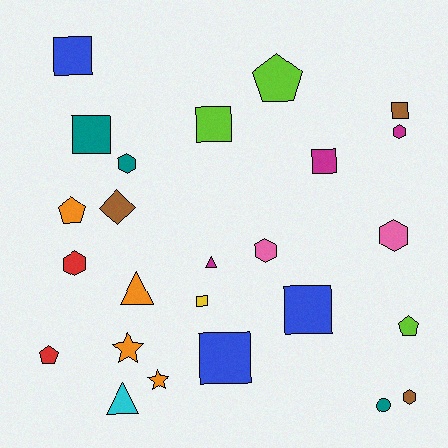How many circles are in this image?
There is 1 circle.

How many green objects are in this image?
There are no green objects.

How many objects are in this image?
There are 25 objects.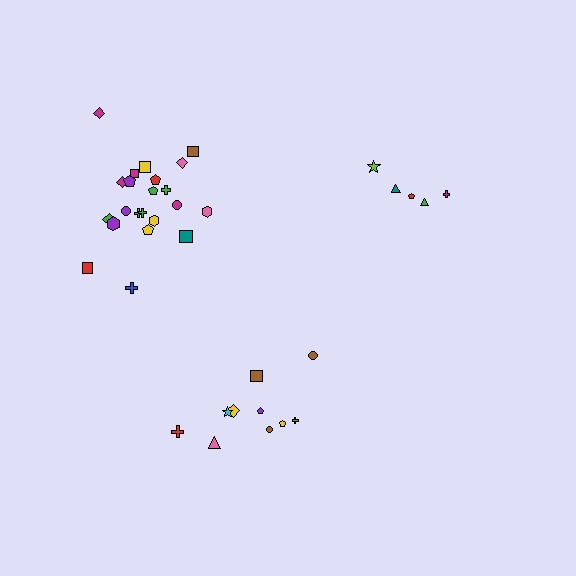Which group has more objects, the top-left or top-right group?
The top-left group.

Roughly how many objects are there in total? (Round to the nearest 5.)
Roughly 35 objects in total.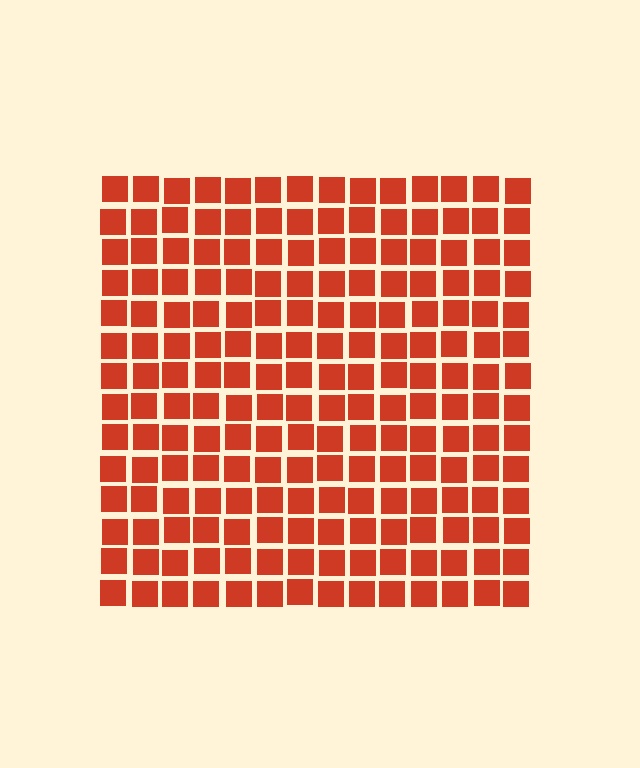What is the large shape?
The large shape is a square.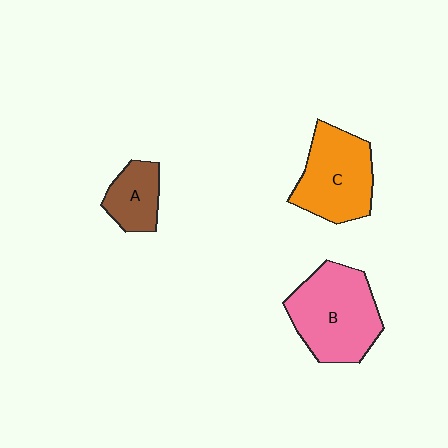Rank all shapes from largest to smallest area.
From largest to smallest: B (pink), C (orange), A (brown).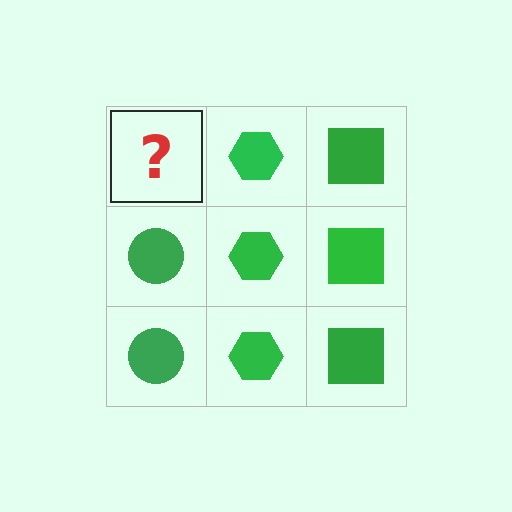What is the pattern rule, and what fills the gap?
The rule is that each column has a consistent shape. The gap should be filled with a green circle.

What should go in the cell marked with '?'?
The missing cell should contain a green circle.